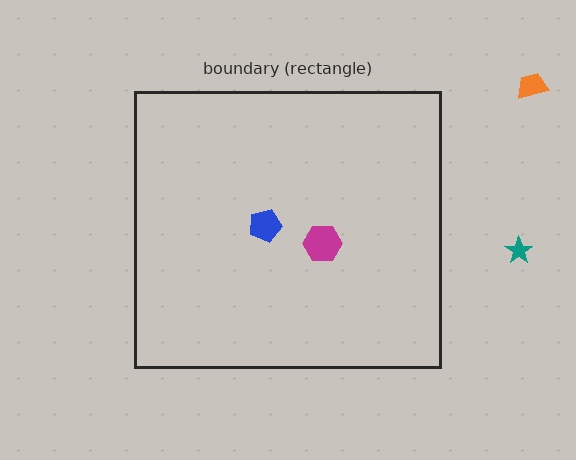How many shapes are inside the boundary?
2 inside, 2 outside.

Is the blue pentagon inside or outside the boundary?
Inside.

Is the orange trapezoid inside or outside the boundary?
Outside.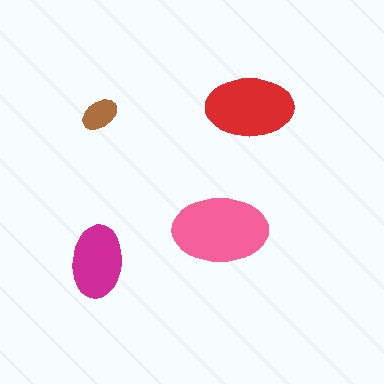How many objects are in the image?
There are 4 objects in the image.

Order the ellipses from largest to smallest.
the pink one, the red one, the magenta one, the brown one.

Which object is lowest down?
The magenta ellipse is bottommost.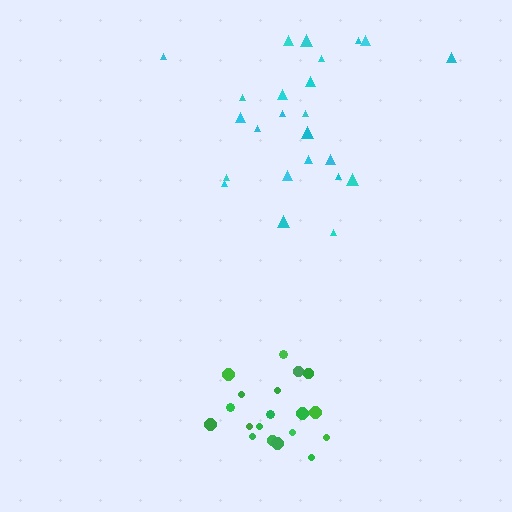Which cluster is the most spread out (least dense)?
Cyan.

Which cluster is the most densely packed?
Green.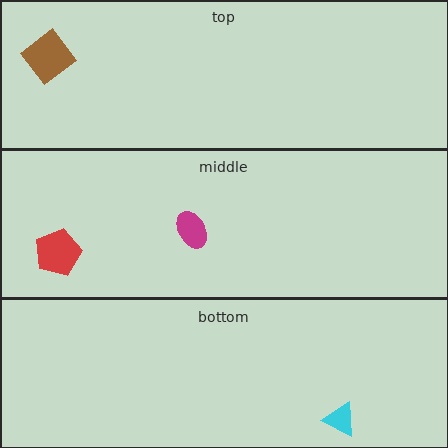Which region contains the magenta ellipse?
The middle region.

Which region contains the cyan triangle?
The bottom region.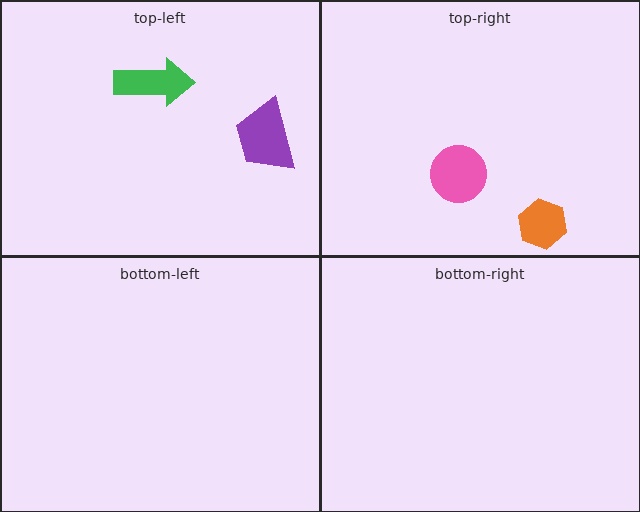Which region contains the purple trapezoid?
The top-left region.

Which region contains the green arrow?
The top-left region.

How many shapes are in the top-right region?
2.